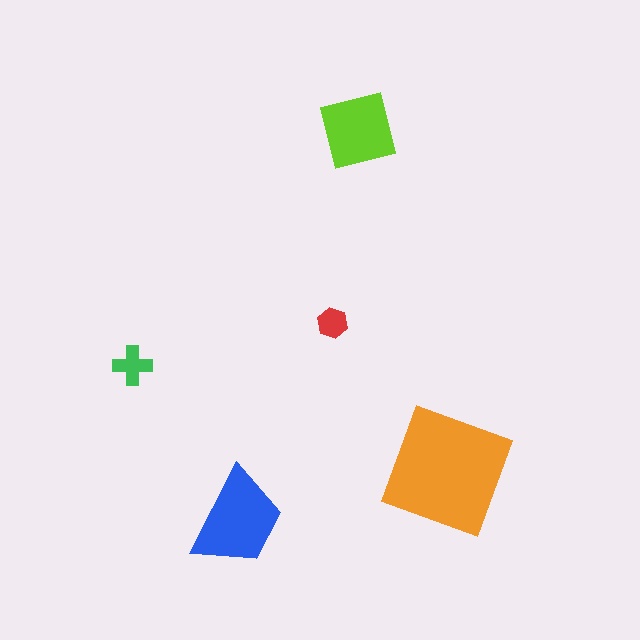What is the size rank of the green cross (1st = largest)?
4th.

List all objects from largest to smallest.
The orange square, the blue trapezoid, the lime square, the green cross, the red hexagon.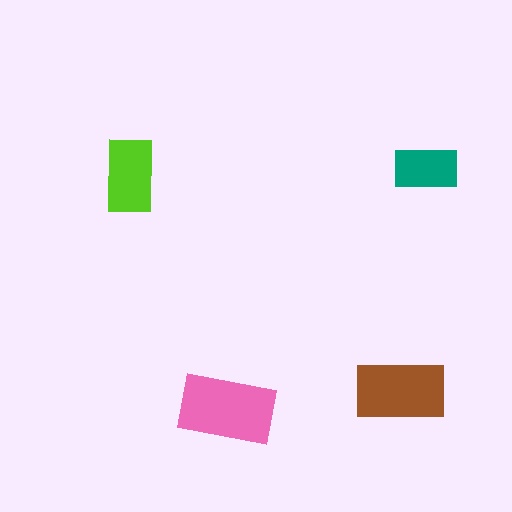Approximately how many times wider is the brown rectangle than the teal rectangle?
About 1.5 times wider.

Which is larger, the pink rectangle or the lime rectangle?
The pink one.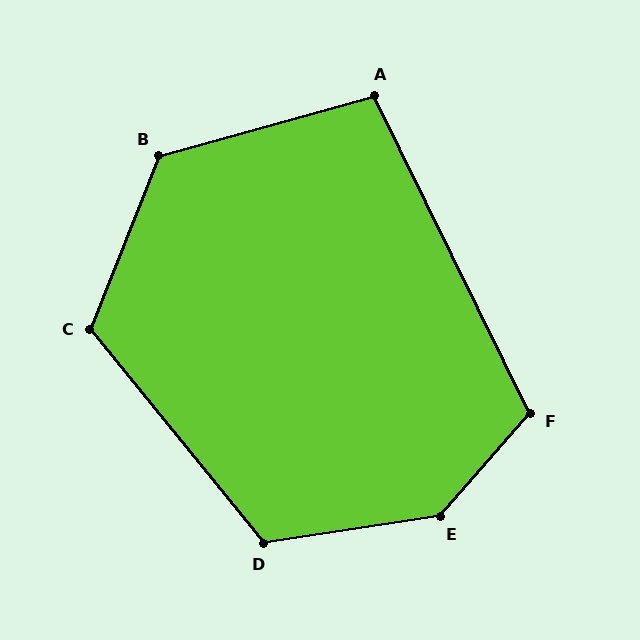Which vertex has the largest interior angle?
E, at approximately 140 degrees.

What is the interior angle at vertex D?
Approximately 120 degrees (obtuse).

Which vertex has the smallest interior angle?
A, at approximately 101 degrees.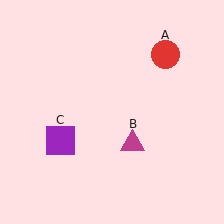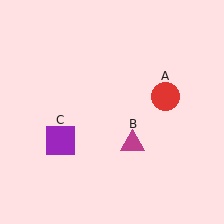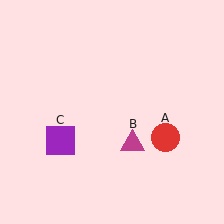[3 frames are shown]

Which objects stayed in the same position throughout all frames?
Magenta triangle (object B) and purple square (object C) remained stationary.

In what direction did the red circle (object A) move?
The red circle (object A) moved down.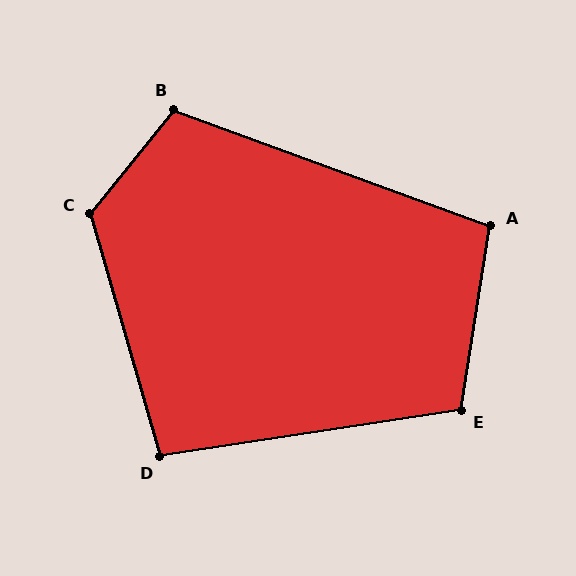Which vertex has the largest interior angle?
C, at approximately 125 degrees.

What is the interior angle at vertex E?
Approximately 108 degrees (obtuse).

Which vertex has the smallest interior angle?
D, at approximately 97 degrees.